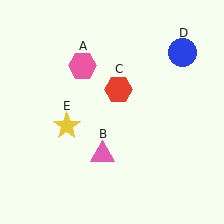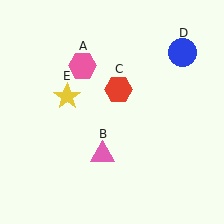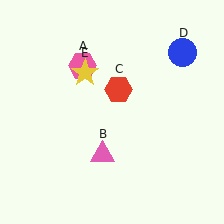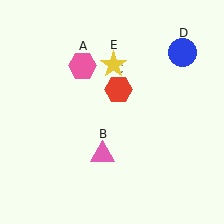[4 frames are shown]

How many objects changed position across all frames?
1 object changed position: yellow star (object E).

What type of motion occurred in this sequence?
The yellow star (object E) rotated clockwise around the center of the scene.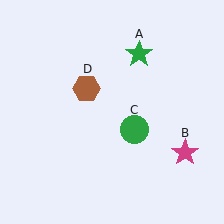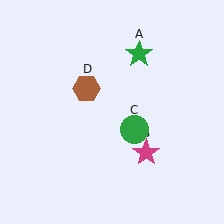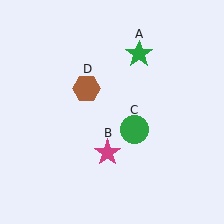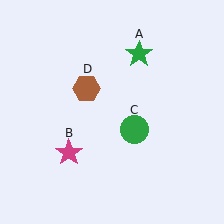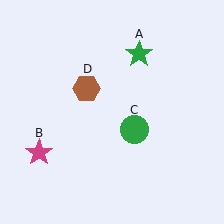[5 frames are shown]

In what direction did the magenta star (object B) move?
The magenta star (object B) moved left.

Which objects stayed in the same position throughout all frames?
Green star (object A) and green circle (object C) and brown hexagon (object D) remained stationary.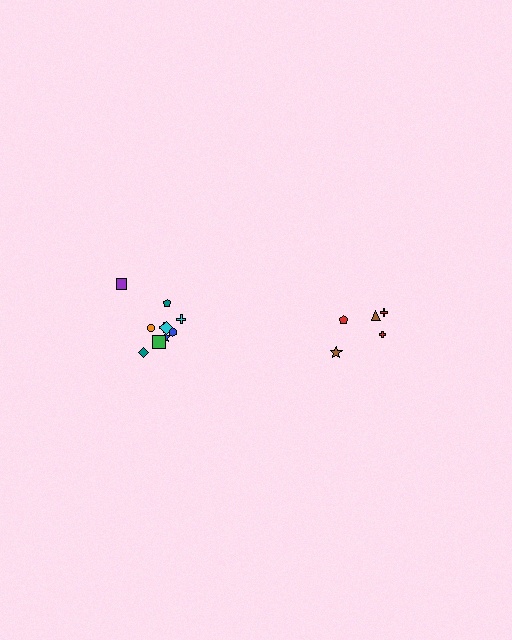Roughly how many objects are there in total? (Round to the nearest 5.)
Roughly 15 objects in total.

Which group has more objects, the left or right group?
The left group.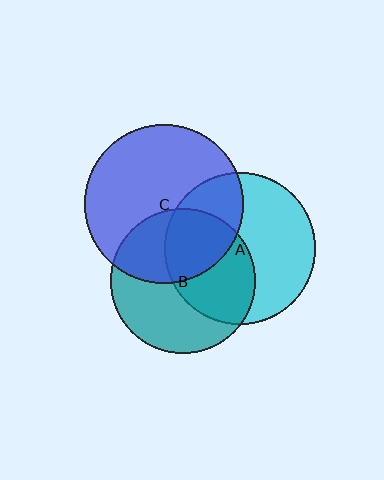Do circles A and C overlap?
Yes.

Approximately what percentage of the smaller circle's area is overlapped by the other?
Approximately 35%.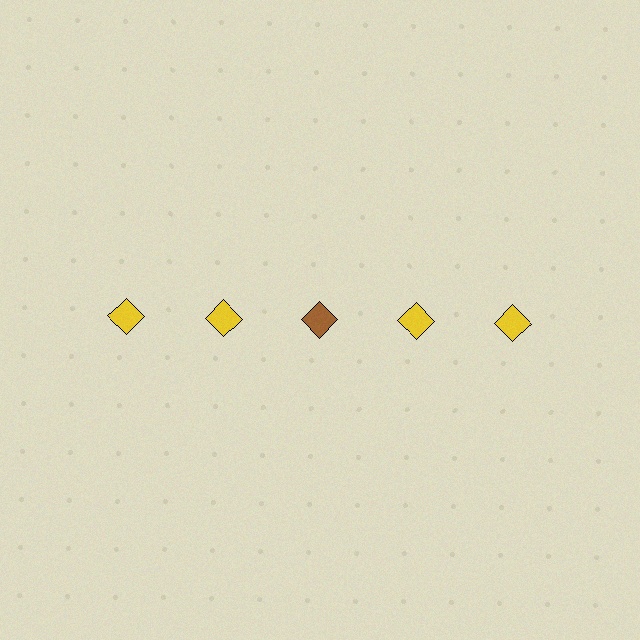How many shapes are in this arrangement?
There are 5 shapes arranged in a grid pattern.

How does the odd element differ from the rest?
It has a different color: brown instead of yellow.